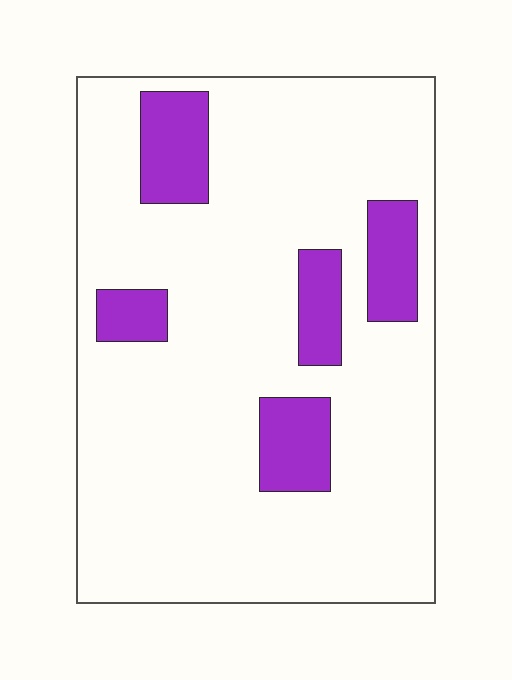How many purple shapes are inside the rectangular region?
5.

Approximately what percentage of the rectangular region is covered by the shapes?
Approximately 15%.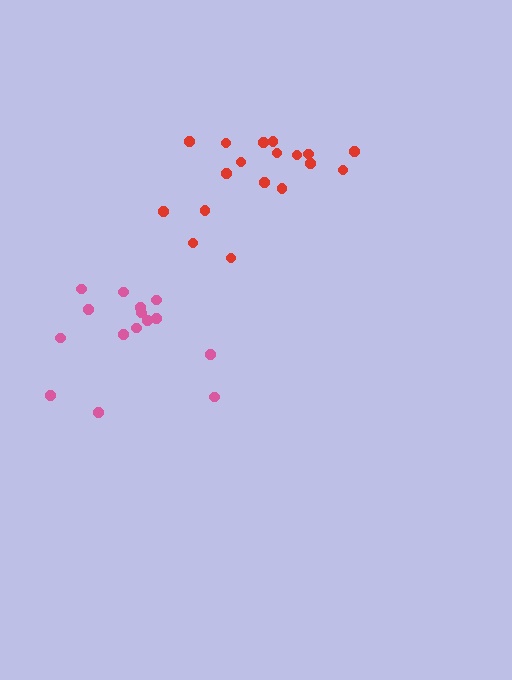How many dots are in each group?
Group 1: 15 dots, Group 2: 18 dots (33 total).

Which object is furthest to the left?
The pink cluster is leftmost.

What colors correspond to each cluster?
The clusters are colored: pink, red.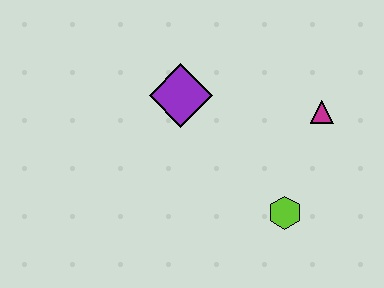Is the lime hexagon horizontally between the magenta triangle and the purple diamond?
Yes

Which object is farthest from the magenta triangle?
The purple diamond is farthest from the magenta triangle.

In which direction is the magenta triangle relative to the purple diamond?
The magenta triangle is to the right of the purple diamond.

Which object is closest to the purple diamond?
The magenta triangle is closest to the purple diamond.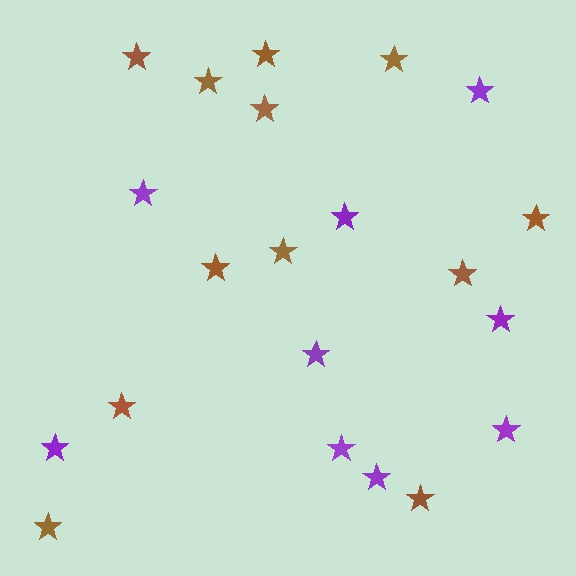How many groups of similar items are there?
There are 2 groups: one group of purple stars (9) and one group of brown stars (12).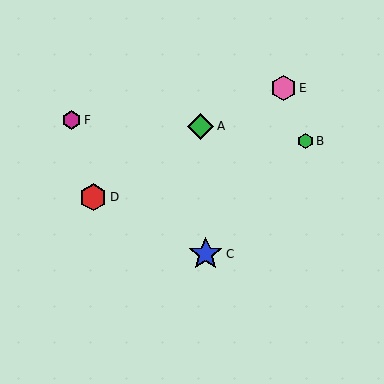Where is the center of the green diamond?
The center of the green diamond is at (201, 126).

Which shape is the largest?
The blue star (labeled C) is the largest.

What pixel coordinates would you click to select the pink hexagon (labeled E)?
Click at (284, 88) to select the pink hexagon E.